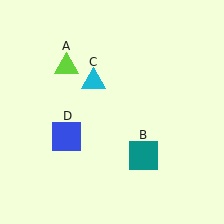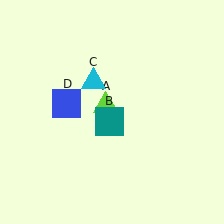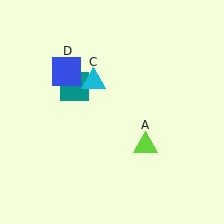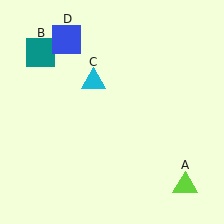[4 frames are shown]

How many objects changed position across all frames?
3 objects changed position: lime triangle (object A), teal square (object B), blue square (object D).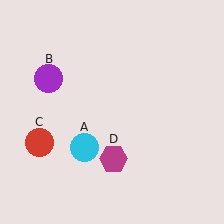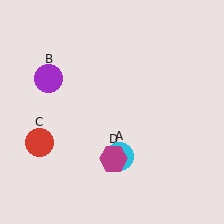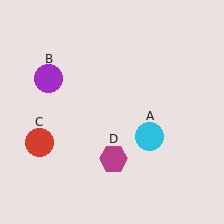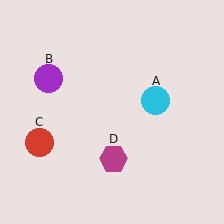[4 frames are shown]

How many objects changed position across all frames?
1 object changed position: cyan circle (object A).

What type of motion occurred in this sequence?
The cyan circle (object A) rotated counterclockwise around the center of the scene.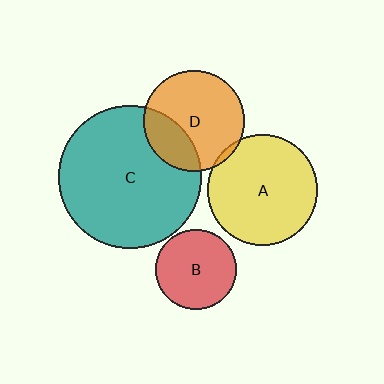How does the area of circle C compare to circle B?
Approximately 3.2 times.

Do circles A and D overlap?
Yes.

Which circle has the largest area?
Circle C (teal).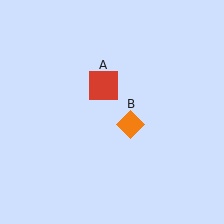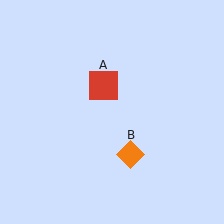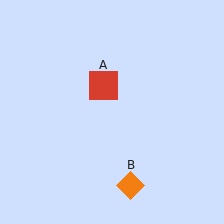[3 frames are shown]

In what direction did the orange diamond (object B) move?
The orange diamond (object B) moved down.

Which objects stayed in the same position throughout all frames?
Red square (object A) remained stationary.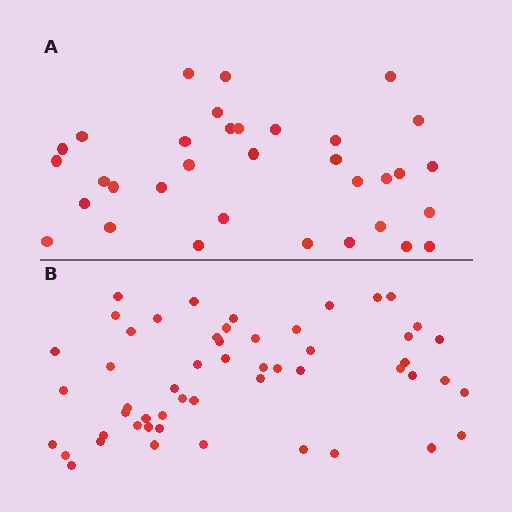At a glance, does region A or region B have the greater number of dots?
Region B (the bottom region) has more dots.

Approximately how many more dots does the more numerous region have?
Region B has approximately 20 more dots than region A.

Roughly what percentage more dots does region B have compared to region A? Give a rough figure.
About 55% more.